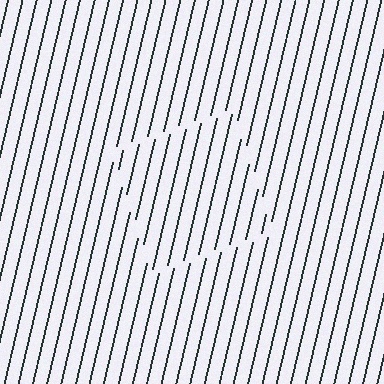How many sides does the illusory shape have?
4 sides — the line-ends trace a square.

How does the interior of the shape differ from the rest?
The interior of the shape contains the same grating, shifted by half a period — the contour is defined by the phase discontinuity where line-ends from the inner and outer gratings abut.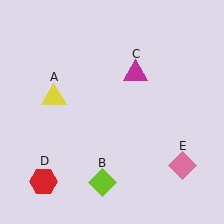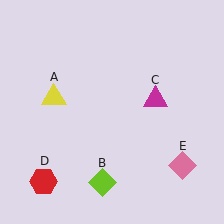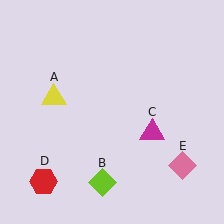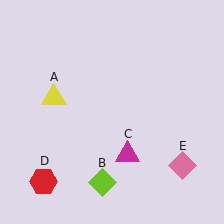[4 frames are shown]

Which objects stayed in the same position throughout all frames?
Yellow triangle (object A) and lime diamond (object B) and red hexagon (object D) and pink diamond (object E) remained stationary.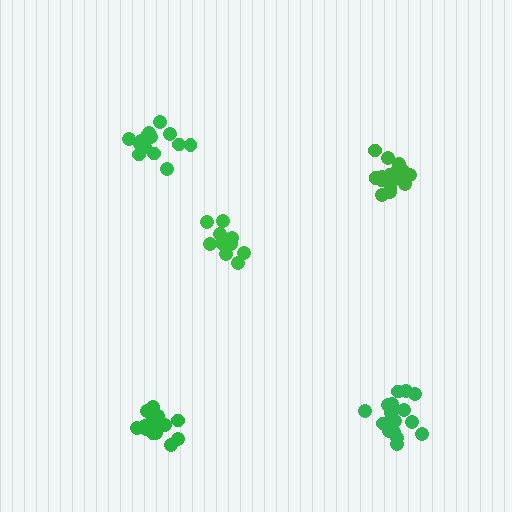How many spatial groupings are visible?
There are 5 spatial groupings.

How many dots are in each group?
Group 1: 15 dots, Group 2: 13 dots, Group 3: 17 dots, Group 4: 17 dots, Group 5: 15 dots (77 total).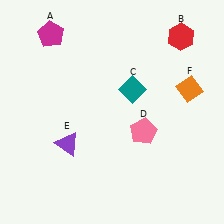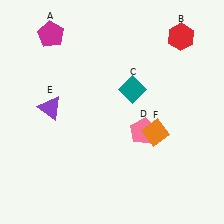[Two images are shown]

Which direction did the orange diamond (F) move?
The orange diamond (F) moved down.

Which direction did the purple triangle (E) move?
The purple triangle (E) moved up.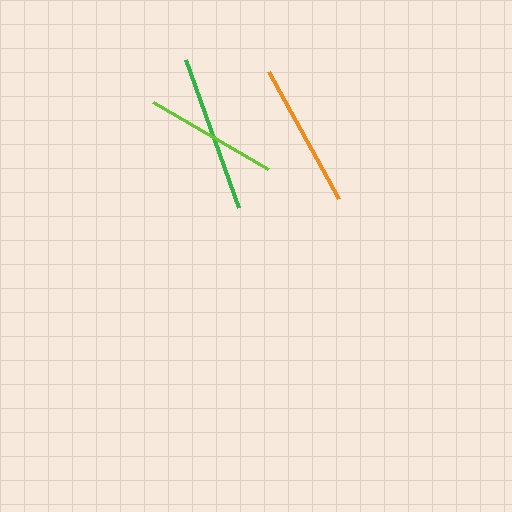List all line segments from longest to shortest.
From longest to shortest: green, orange, lime.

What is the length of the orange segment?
The orange segment is approximately 146 pixels long.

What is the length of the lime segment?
The lime segment is approximately 133 pixels long.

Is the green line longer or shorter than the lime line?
The green line is longer than the lime line.